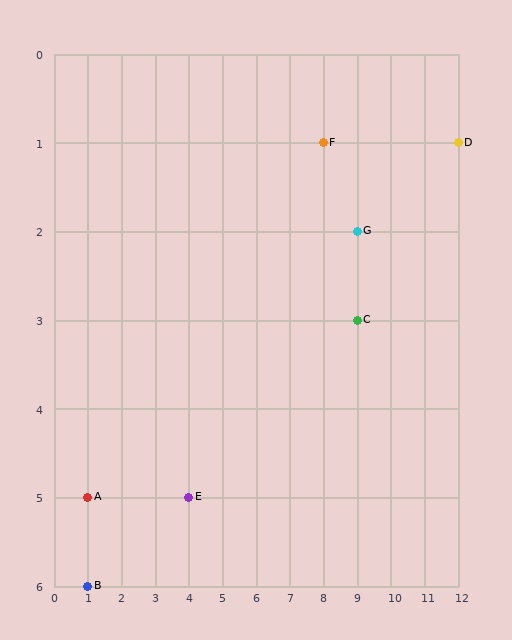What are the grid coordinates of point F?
Point F is at grid coordinates (8, 1).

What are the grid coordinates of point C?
Point C is at grid coordinates (9, 3).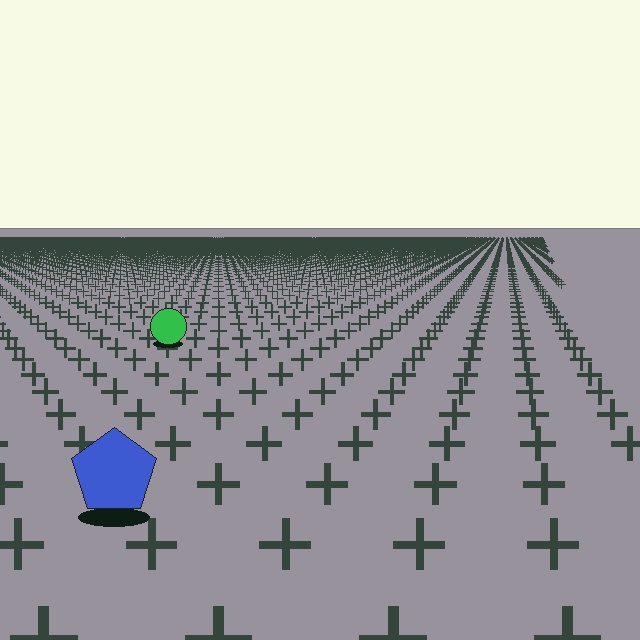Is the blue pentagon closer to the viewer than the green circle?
Yes. The blue pentagon is closer — you can tell from the texture gradient: the ground texture is coarser near it.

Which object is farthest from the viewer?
The green circle is farthest from the viewer. It appears smaller and the ground texture around it is denser.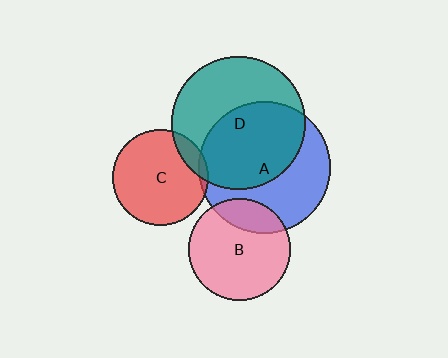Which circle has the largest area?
Circle D (teal).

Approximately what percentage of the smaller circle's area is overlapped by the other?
Approximately 5%.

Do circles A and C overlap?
Yes.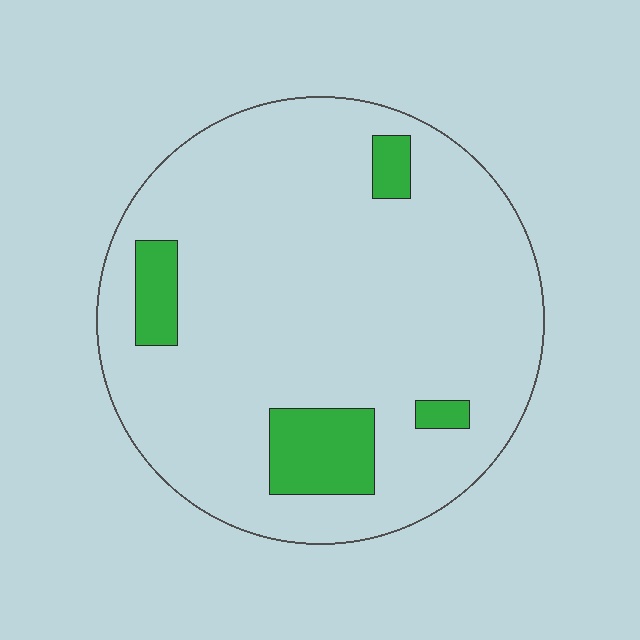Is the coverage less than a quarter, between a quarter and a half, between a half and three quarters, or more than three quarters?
Less than a quarter.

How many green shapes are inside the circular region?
4.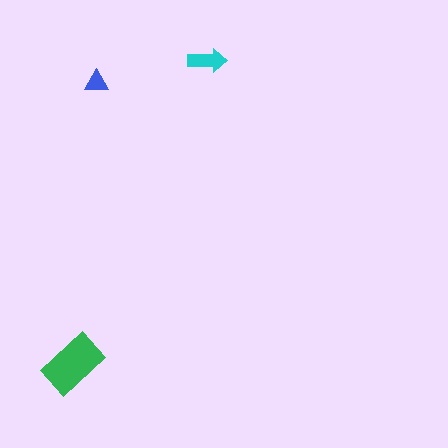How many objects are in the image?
There are 3 objects in the image.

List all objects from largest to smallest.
The green rectangle, the cyan arrow, the blue triangle.